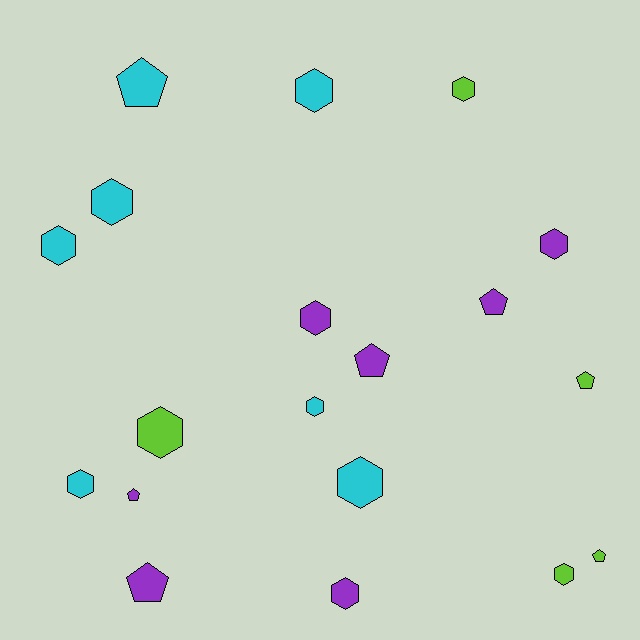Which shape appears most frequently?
Hexagon, with 12 objects.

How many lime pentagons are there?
There are 2 lime pentagons.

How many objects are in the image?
There are 19 objects.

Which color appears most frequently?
Purple, with 7 objects.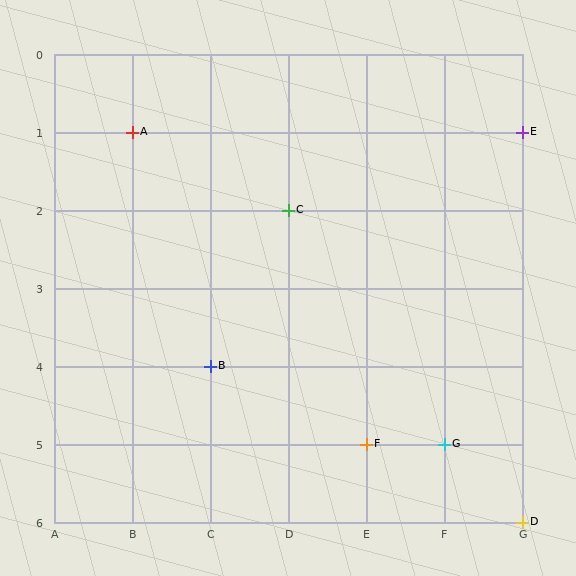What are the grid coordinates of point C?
Point C is at grid coordinates (D, 2).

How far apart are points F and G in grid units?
Points F and G are 1 column apart.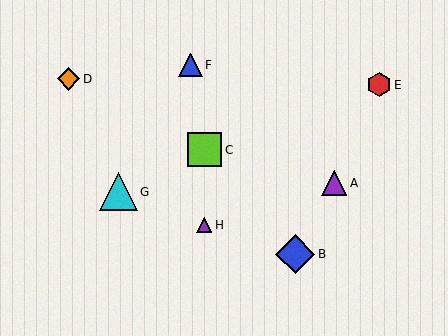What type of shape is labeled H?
Shape H is a purple triangle.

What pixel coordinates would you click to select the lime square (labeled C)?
Click at (205, 150) to select the lime square C.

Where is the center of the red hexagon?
The center of the red hexagon is at (379, 85).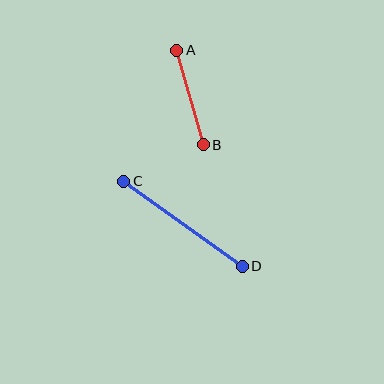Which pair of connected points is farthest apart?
Points C and D are farthest apart.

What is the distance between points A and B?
The distance is approximately 98 pixels.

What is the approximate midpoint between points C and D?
The midpoint is at approximately (183, 224) pixels.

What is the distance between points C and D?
The distance is approximately 146 pixels.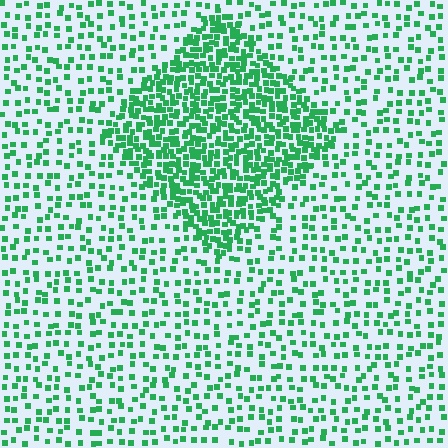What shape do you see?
I see a diamond.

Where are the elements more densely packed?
The elements are more densely packed inside the diamond boundary.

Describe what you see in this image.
The image contains small green elements arranged at two different densities. A diamond-shaped region is visible where the elements are more densely packed than the surrounding area.